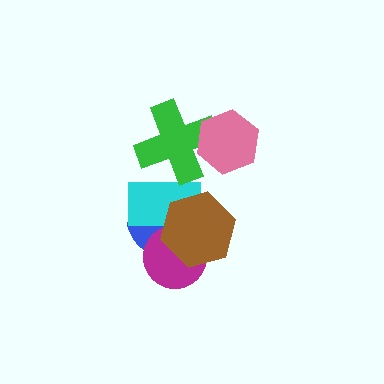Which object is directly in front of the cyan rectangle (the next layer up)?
The brown hexagon is directly in front of the cyan rectangle.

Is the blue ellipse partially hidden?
Yes, it is partially covered by another shape.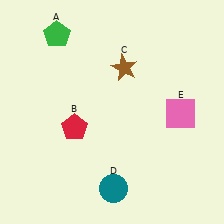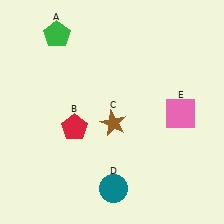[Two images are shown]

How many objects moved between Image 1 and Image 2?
1 object moved between the two images.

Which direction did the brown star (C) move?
The brown star (C) moved down.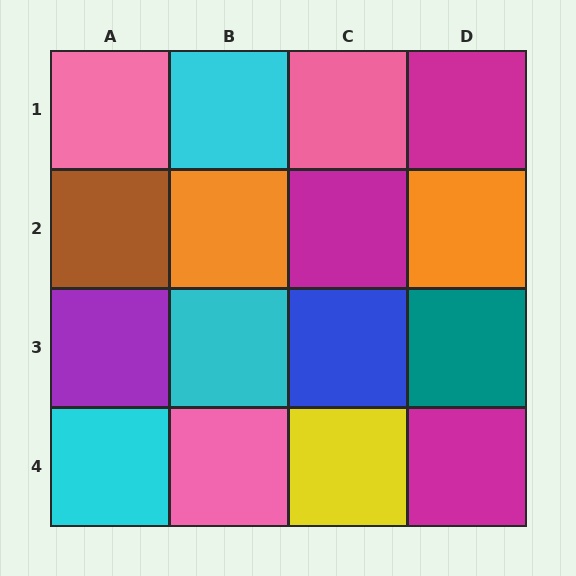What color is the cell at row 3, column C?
Blue.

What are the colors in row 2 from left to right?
Brown, orange, magenta, orange.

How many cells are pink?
3 cells are pink.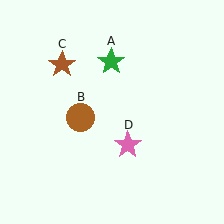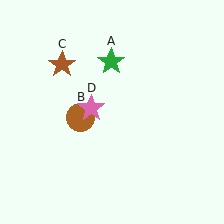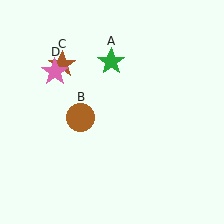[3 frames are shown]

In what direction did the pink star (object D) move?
The pink star (object D) moved up and to the left.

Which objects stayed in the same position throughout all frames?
Green star (object A) and brown circle (object B) and brown star (object C) remained stationary.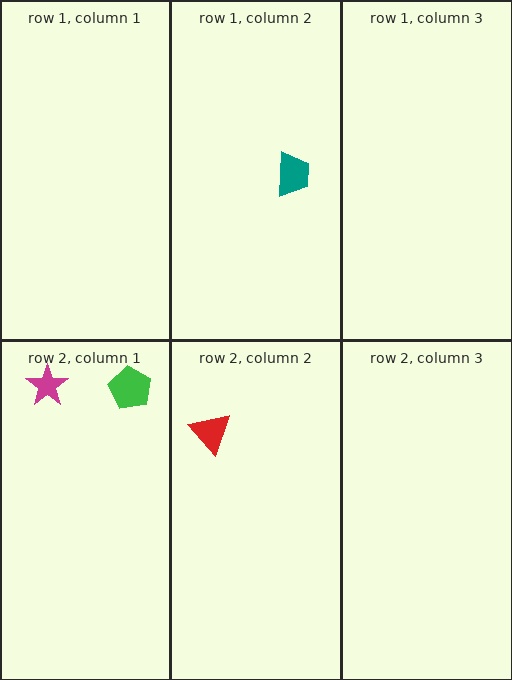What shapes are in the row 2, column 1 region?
The green pentagon, the magenta star.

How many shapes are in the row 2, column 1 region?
2.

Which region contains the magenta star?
The row 2, column 1 region.